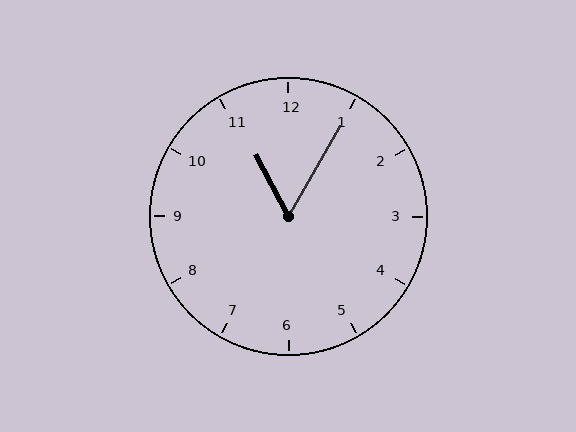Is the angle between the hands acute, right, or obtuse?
It is acute.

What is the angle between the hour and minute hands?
Approximately 58 degrees.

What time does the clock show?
11:05.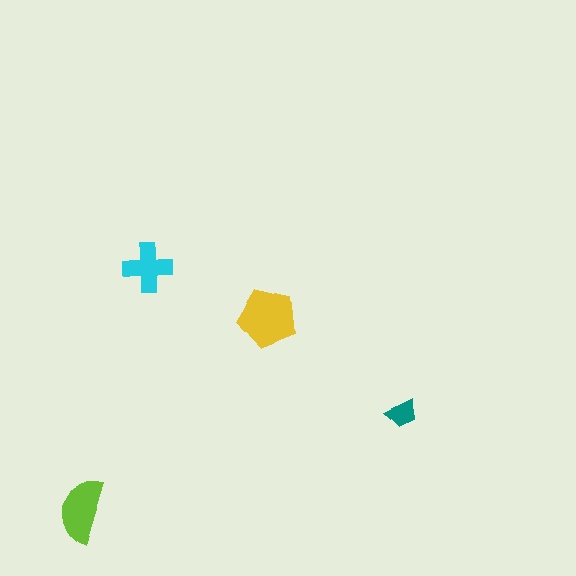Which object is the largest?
The yellow pentagon.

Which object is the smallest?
The teal trapezoid.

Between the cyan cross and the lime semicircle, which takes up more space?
The lime semicircle.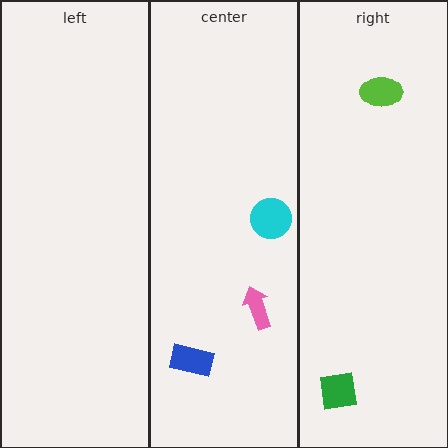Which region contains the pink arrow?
The center region.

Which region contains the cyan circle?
The center region.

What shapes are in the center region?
The cyan circle, the blue rectangle, the pink arrow.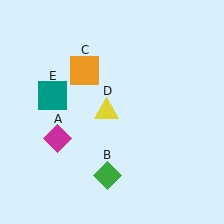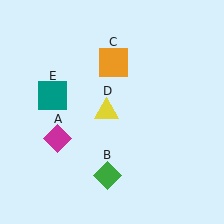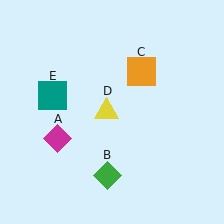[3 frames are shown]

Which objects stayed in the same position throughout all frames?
Magenta diamond (object A) and green diamond (object B) and yellow triangle (object D) and teal square (object E) remained stationary.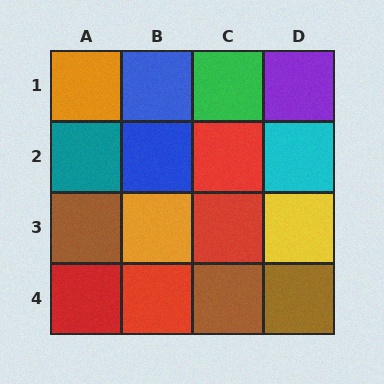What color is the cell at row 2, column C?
Red.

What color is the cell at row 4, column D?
Brown.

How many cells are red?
4 cells are red.